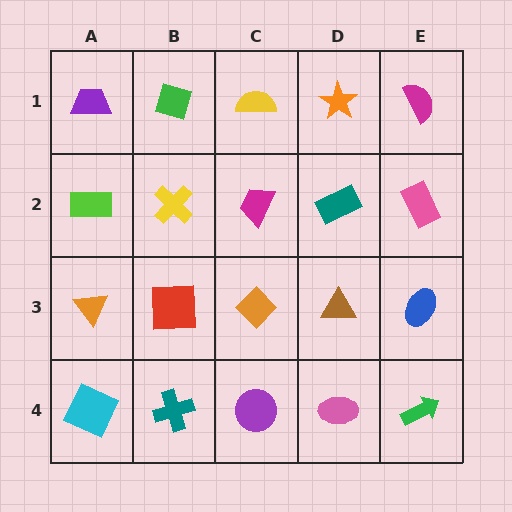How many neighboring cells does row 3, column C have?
4.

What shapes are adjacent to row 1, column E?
A pink rectangle (row 2, column E), an orange star (row 1, column D).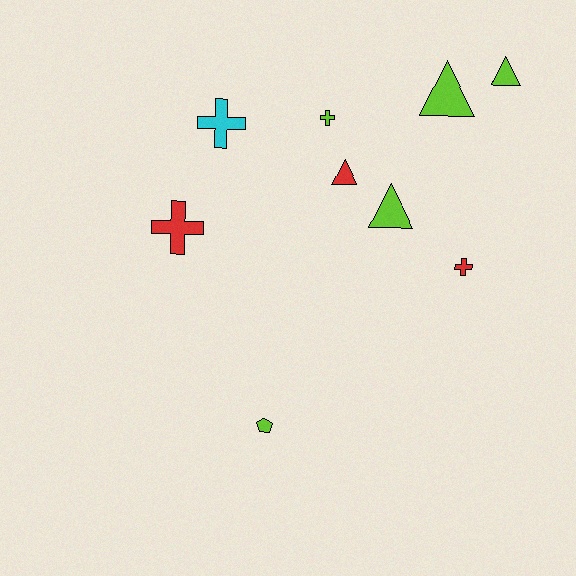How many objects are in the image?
There are 9 objects.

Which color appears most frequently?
Lime, with 5 objects.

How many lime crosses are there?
There is 1 lime cross.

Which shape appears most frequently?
Cross, with 4 objects.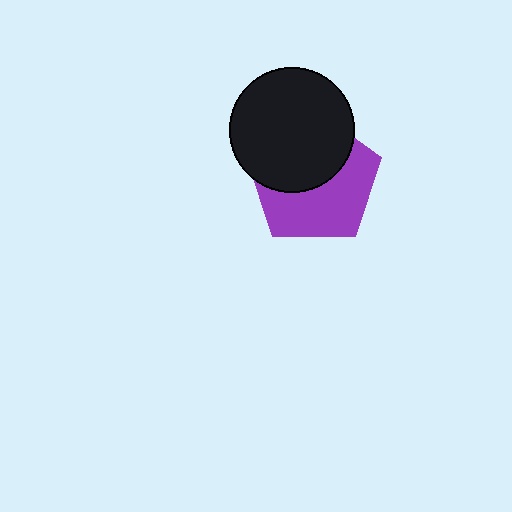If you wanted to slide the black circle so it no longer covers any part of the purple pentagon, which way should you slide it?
Slide it up — that is the most direct way to separate the two shapes.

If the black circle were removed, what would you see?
You would see the complete purple pentagon.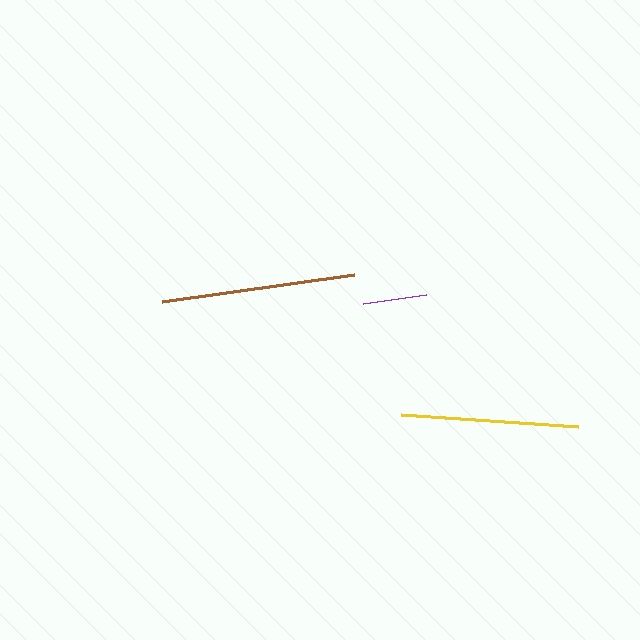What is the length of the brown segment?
The brown segment is approximately 194 pixels long.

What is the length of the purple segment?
The purple segment is approximately 63 pixels long.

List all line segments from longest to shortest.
From longest to shortest: brown, yellow, purple.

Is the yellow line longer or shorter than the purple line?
The yellow line is longer than the purple line.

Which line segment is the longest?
The brown line is the longest at approximately 194 pixels.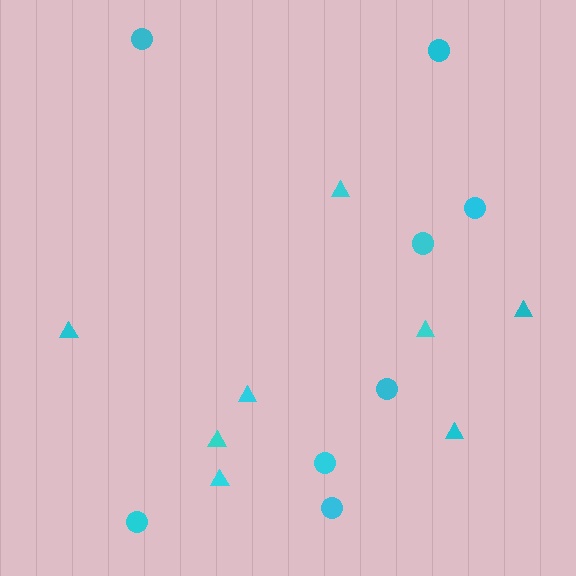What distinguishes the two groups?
There are 2 groups: one group of circles (8) and one group of triangles (8).